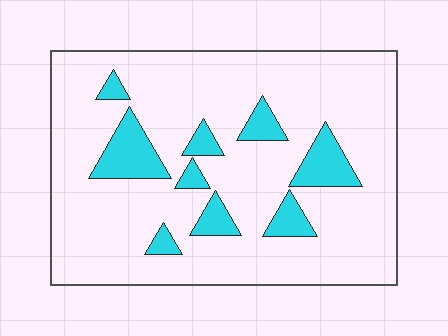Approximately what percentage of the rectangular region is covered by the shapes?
Approximately 15%.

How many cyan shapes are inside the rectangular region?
9.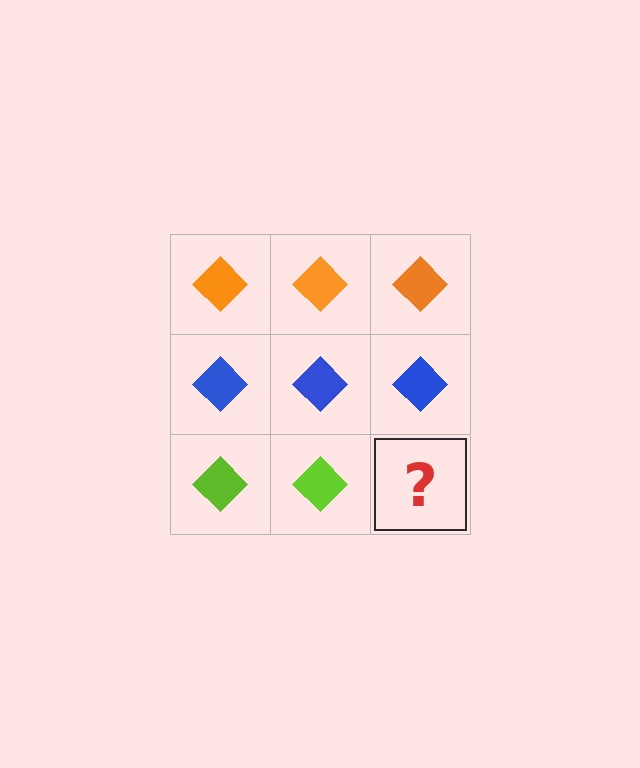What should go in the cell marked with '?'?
The missing cell should contain a lime diamond.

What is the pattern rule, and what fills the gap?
The rule is that each row has a consistent color. The gap should be filled with a lime diamond.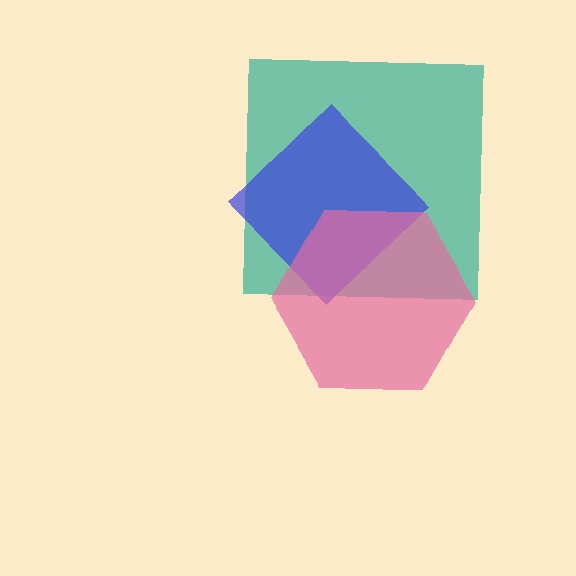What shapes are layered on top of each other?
The layered shapes are: a teal square, a blue diamond, a pink hexagon.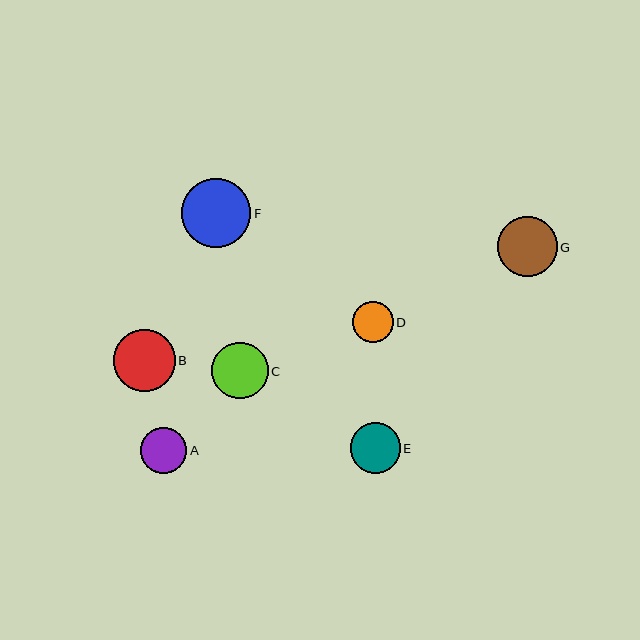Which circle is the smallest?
Circle D is the smallest with a size of approximately 41 pixels.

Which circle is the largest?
Circle F is the largest with a size of approximately 70 pixels.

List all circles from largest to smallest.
From largest to smallest: F, B, G, C, E, A, D.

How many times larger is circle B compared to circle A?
Circle B is approximately 1.3 times the size of circle A.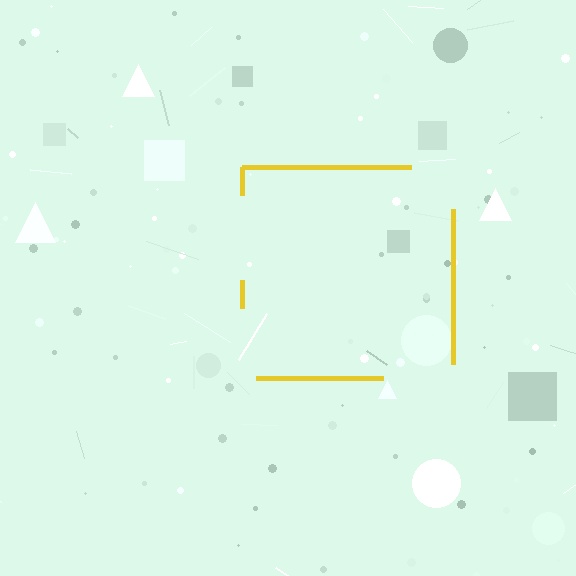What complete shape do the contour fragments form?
The contour fragments form a square.